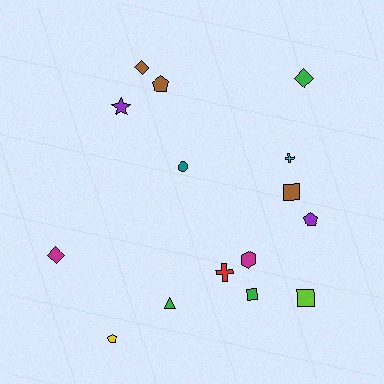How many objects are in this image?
There are 15 objects.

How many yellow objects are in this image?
There is 1 yellow object.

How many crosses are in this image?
There are 2 crosses.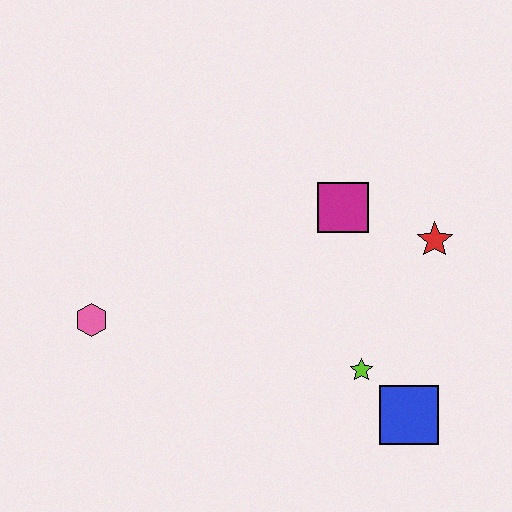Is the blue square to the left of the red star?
Yes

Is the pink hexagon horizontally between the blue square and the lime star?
No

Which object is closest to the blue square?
The lime star is closest to the blue square.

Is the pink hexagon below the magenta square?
Yes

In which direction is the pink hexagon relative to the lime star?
The pink hexagon is to the left of the lime star.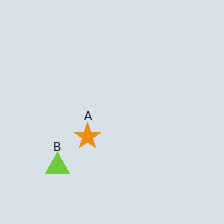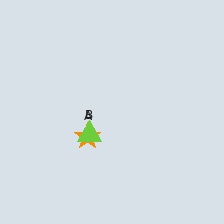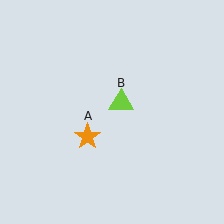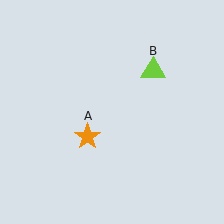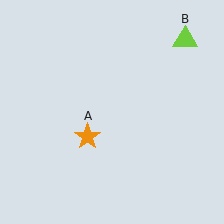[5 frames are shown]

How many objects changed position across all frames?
1 object changed position: lime triangle (object B).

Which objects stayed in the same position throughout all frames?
Orange star (object A) remained stationary.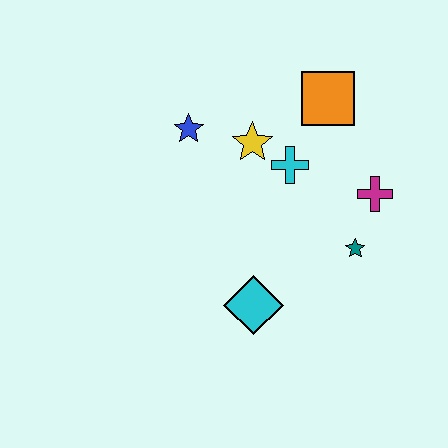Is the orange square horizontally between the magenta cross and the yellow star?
Yes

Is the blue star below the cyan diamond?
No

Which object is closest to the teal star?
The magenta cross is closest to the teal star.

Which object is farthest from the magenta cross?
The blue star is farthest from the magenta cross.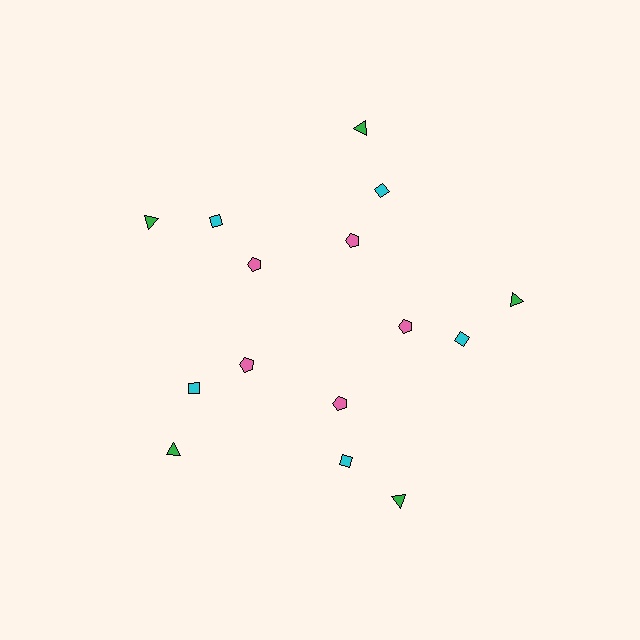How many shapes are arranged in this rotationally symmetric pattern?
There are 15 shapes, arranged in 5 groups of 3.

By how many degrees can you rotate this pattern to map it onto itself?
The pattern maps onto itself every 72 degrees of rotation.